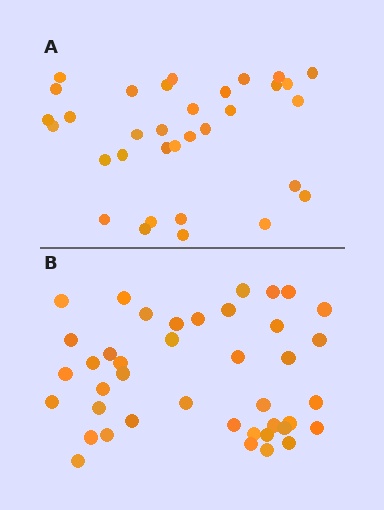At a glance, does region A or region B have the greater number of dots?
Region B (the bottom region) has more dots.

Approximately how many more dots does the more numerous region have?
Region B has roughly 8 or so more dots than region A.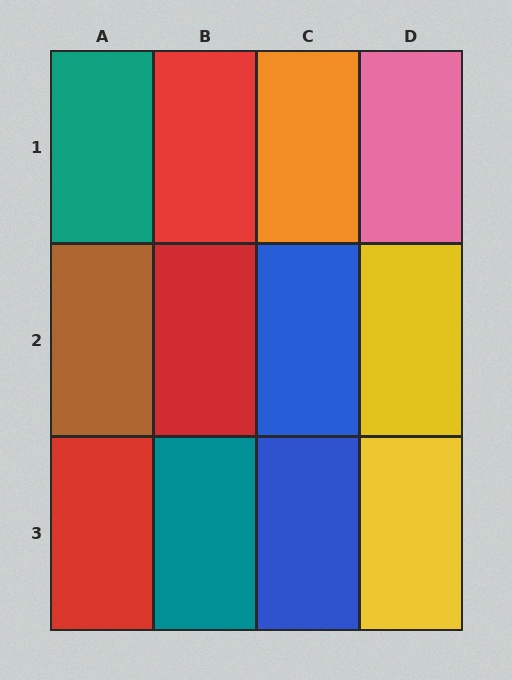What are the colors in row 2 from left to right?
Brown, red, blue, yellow.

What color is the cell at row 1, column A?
Teal.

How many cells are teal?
2 cells are teal.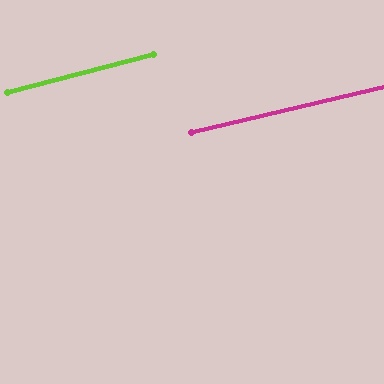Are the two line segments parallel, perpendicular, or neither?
Parallel — their directions differ by only 1.5°.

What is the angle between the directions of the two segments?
Approximately 2 degrees.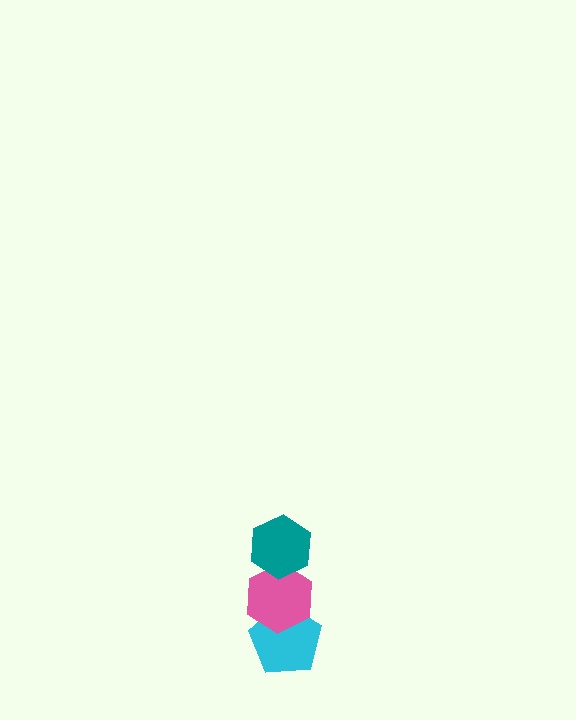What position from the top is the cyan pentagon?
The cyan pentagon is 3rd from the top.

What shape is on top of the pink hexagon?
The teal hexagon is on top of the pink hexagon.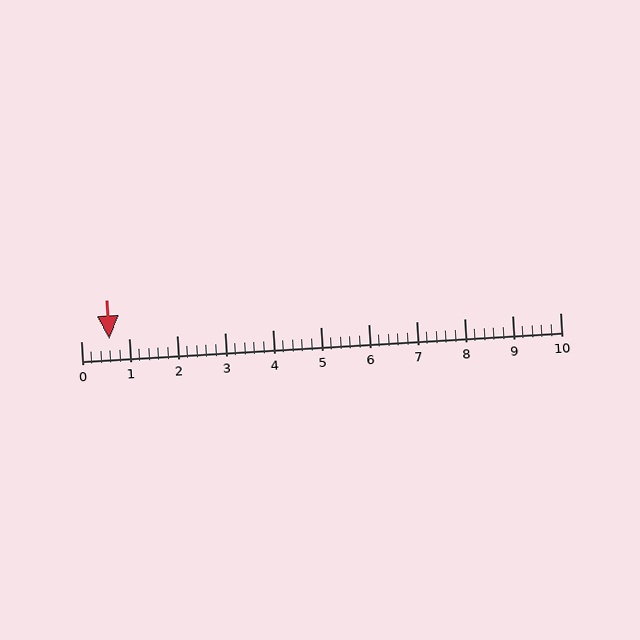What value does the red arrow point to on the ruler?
The red arrow points to approximately 0.6.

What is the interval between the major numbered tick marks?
The major tick marks are spaced 1 units apart.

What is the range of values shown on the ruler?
The ruler shows values from 0 to 10.